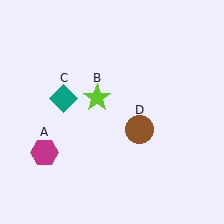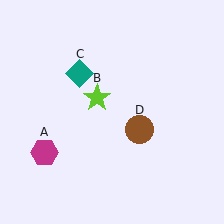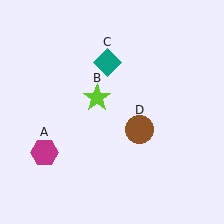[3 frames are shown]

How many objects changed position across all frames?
1 object changed position: teal diamond (object C).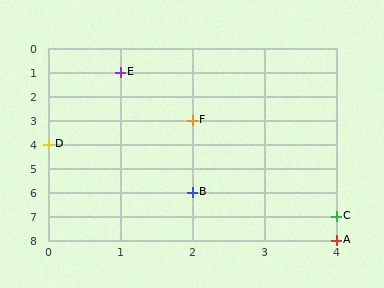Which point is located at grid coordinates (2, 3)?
Point F is at (2, 3).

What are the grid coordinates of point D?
Point D is at grid coordinates (0, 4).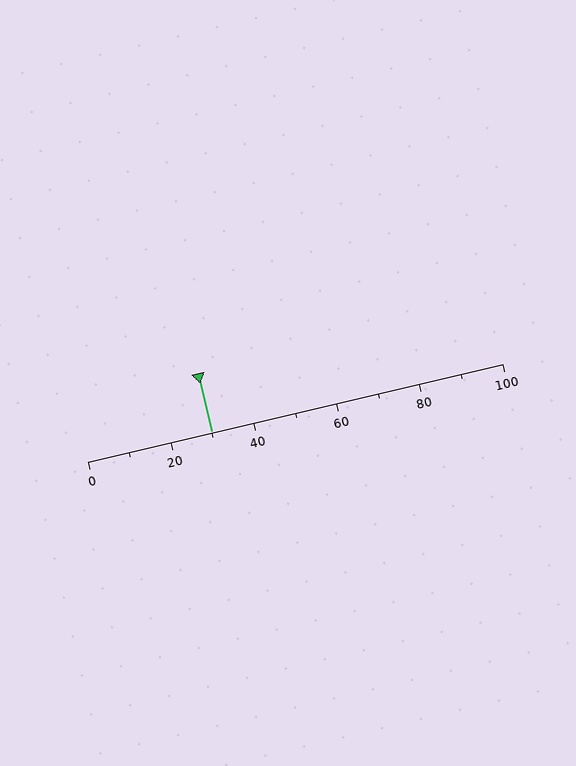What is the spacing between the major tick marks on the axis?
The major ticks are spaced 20 apart.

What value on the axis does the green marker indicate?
The marker indicates approximately 30.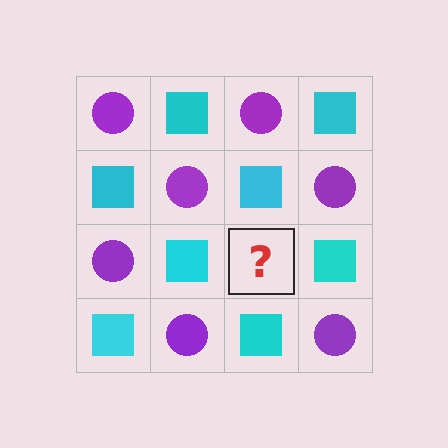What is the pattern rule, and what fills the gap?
The rule is that it alternates purple circle and cyan square in a checkerboard pattern. The gap should be filled with a purple circle.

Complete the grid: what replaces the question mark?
The question mark should be replaced with a purple circle.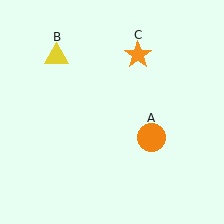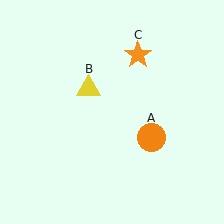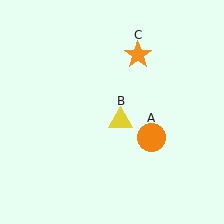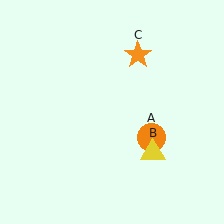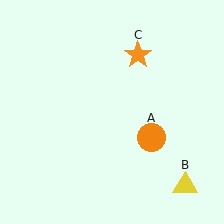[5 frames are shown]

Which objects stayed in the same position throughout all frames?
Orange circle (object A) and orange star (object C) remained stationary.